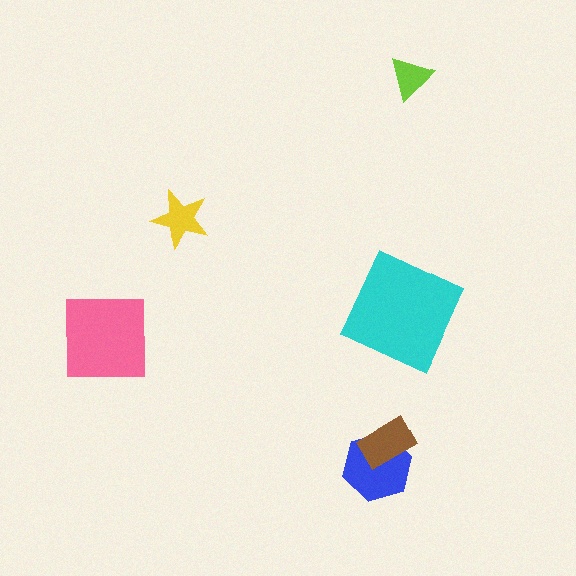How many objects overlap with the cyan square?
0 objects overlap with the cyan square.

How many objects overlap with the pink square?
0 objects overlap with the pink square.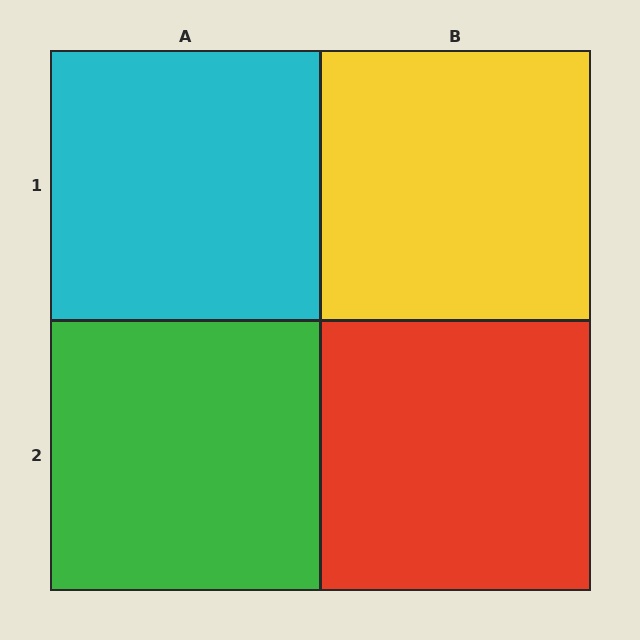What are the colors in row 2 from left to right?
Green, red.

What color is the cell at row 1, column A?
Cyan.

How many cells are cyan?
1 cell is cyan.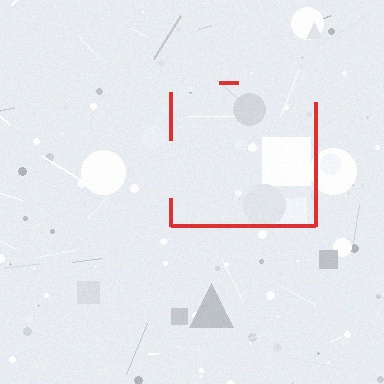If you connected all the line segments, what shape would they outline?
They would outline a square.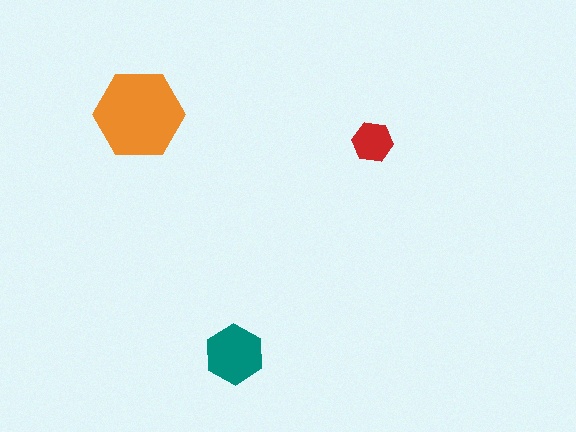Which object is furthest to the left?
The orange hexagon is leftmost.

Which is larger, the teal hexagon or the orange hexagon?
The orange one.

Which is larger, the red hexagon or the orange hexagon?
The orange one.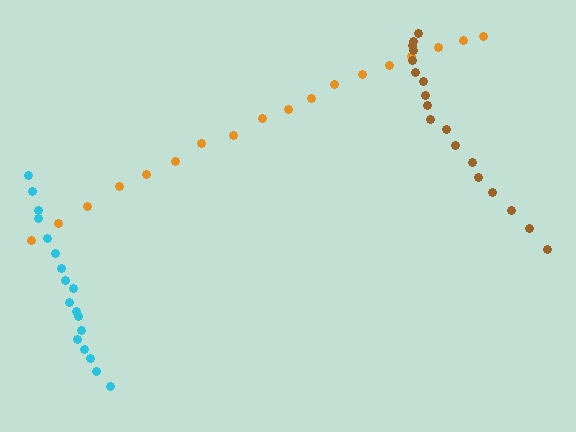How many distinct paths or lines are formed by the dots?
There are 3 distinct paths.